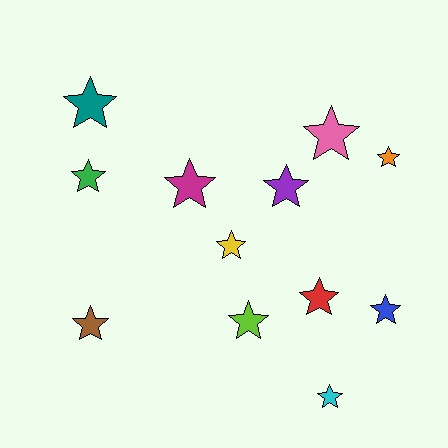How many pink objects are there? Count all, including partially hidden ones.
There is 1 pink object.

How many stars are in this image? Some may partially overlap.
There are 12 stars.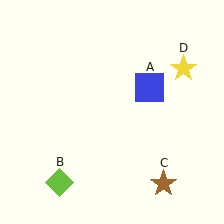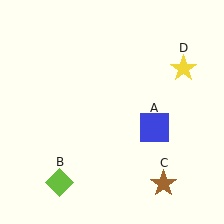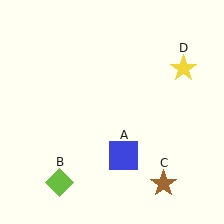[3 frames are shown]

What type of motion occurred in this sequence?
The blue square (object A) rotated clockwise around the center of the scene.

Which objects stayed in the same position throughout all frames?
Lime diamond (object B) and brown star (object C) and yellow star (object D) remained stationary.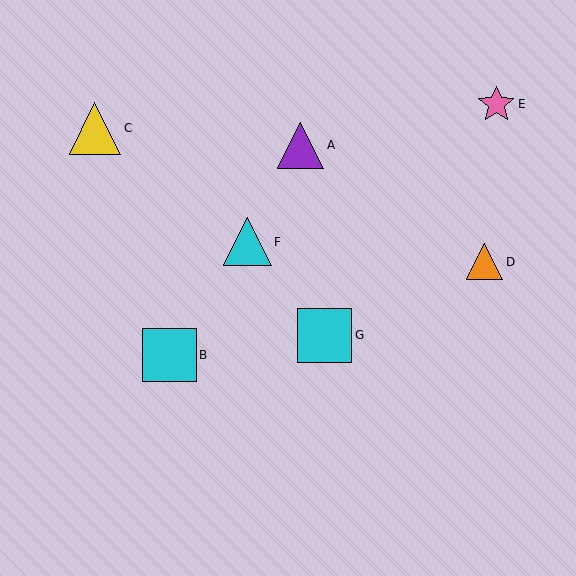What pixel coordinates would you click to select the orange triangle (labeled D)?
Click at (485, 262) to select the orange triangle D.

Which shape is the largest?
The cyan square (labeled G) is the largest.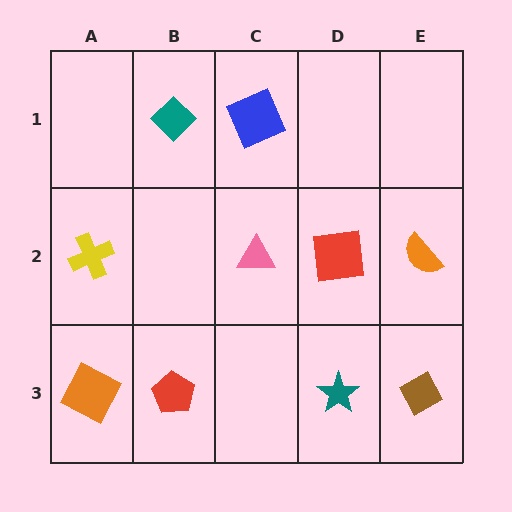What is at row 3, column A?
An orange square.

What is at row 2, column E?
An orange semicircle.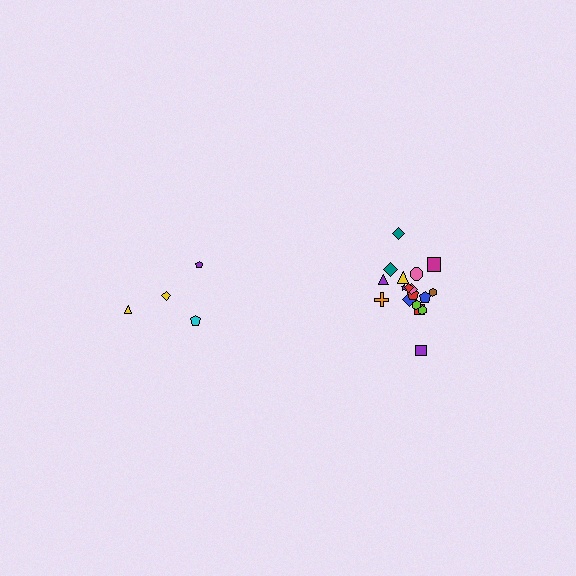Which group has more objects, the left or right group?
The right group.